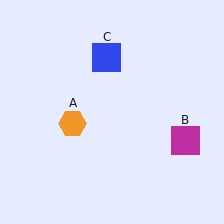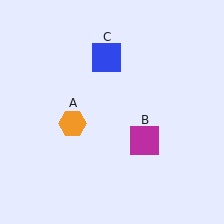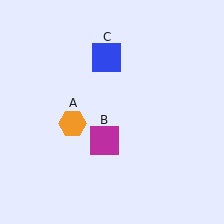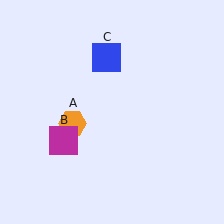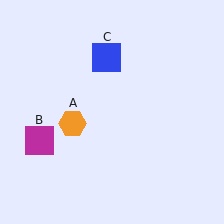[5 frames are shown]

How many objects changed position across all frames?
1 object changed position: magenta square (object B).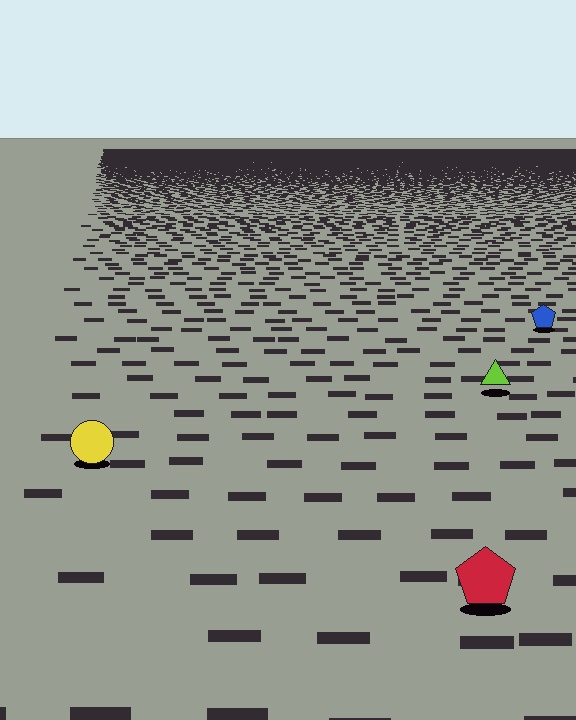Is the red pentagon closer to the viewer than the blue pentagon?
Yes. The red pentagon is closer — you can tell from the texture gradient: the ground texture is coarser near it.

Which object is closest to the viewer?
The red pentagon is closest. The texture marks near it are larger and more spread out.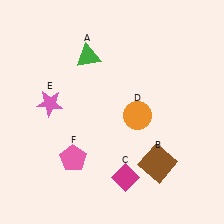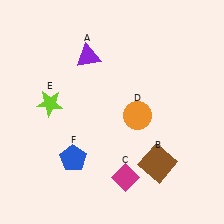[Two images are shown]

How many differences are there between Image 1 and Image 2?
There are 3 differences between the two images.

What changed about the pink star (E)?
In Image 1, E is pink. In Image 2, it changed to lime.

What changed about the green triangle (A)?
In Image 1, A is green. In Image 2, it changed to purple.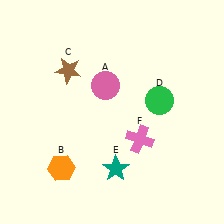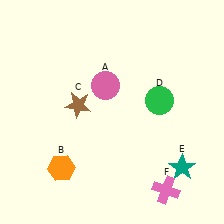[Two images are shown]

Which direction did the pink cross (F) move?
The pink cross (F) moved down.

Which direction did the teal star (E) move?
The teal star (E) moved right.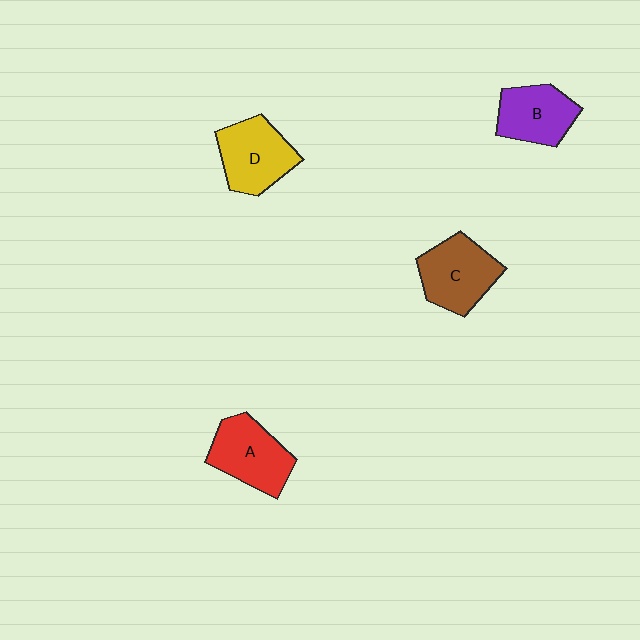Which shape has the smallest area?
Shape B (purple).